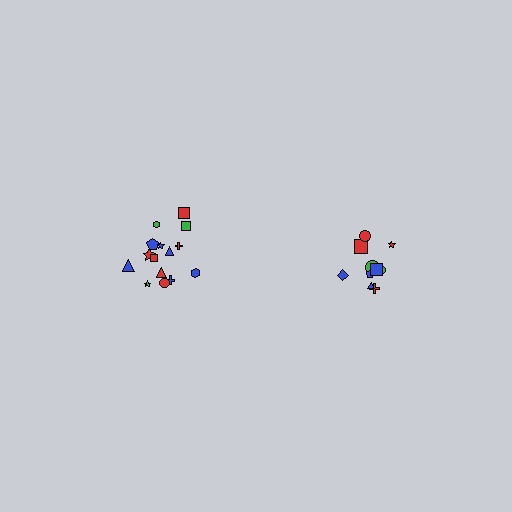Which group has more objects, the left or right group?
The left group.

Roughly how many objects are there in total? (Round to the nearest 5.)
Roughly 25 objects in total.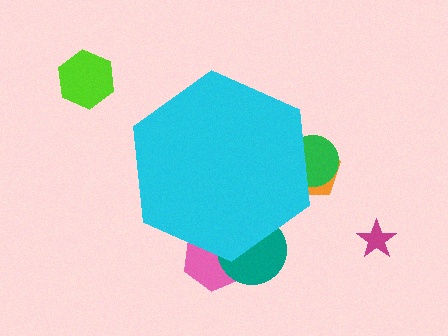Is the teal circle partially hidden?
Yes, the teal circle is partially hidden behind the cyan hexagon.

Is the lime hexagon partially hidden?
No, the lime hexagon is fully visible.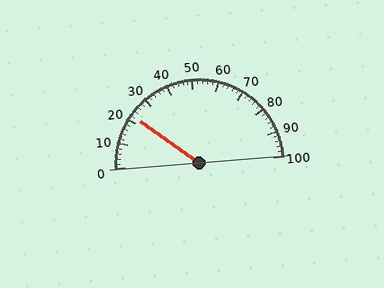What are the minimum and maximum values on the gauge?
The gauge ranges from 0 to 100.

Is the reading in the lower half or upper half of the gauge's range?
The reading is in the lower half of the range (0 to 100).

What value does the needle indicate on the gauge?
The needle indicates approximately 22.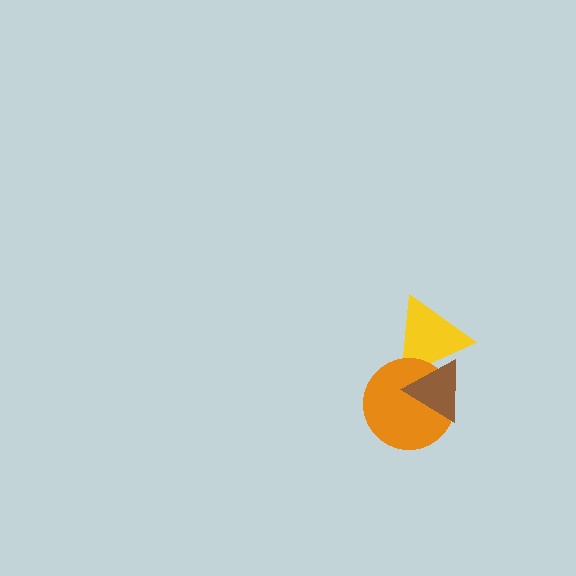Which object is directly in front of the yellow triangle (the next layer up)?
The orange circle is directly in front of the yellow triangle.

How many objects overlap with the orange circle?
2 objects overlap with the orange circle.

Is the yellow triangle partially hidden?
Yes, it is partially covered by another shape.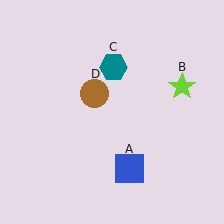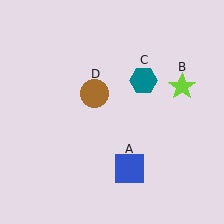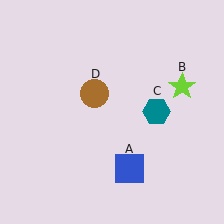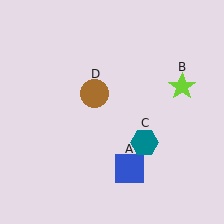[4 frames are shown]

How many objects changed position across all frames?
1 object changed position: teal hexagon (object C).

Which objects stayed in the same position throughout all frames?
Blue square (object A) and lime star (object B) and brown circle (object D) remained stationary.